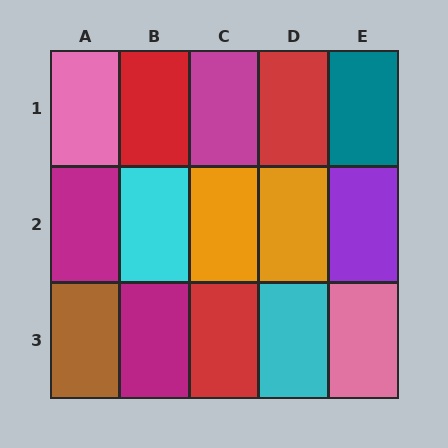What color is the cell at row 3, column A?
Brown.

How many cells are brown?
1 cell is brown.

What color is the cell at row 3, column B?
Magenta.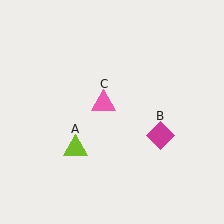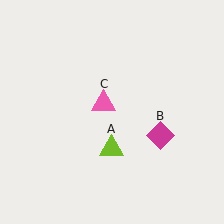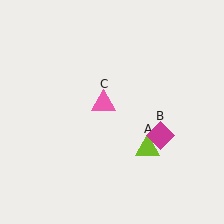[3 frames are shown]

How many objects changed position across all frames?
1 object changed position: lime triangle (object A).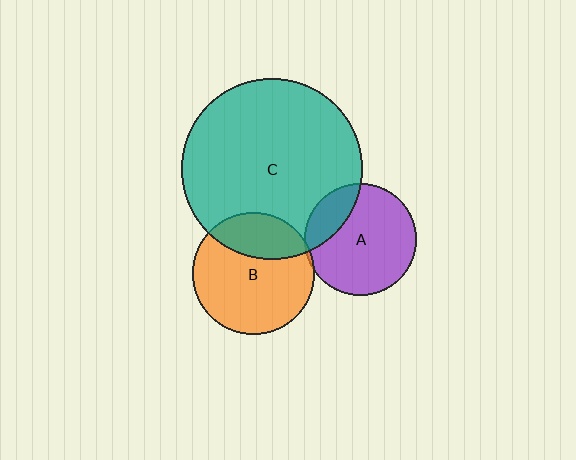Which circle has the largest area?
Circle C (teal).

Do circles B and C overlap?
Yes.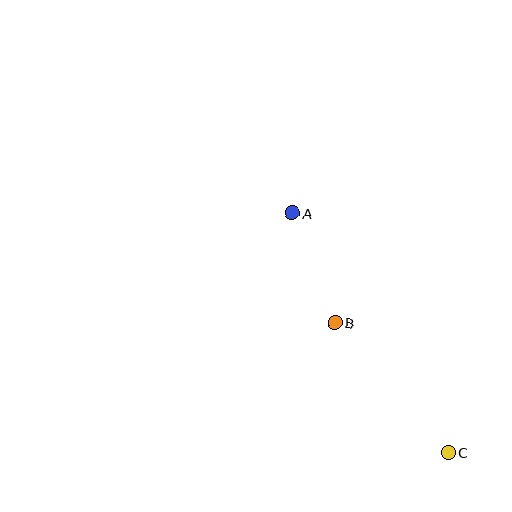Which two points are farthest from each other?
Points A and C are farthest from each other.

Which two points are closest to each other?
Points A and B are closest to each other.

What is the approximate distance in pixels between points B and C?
The distance between B and C is approximately 172 pixels.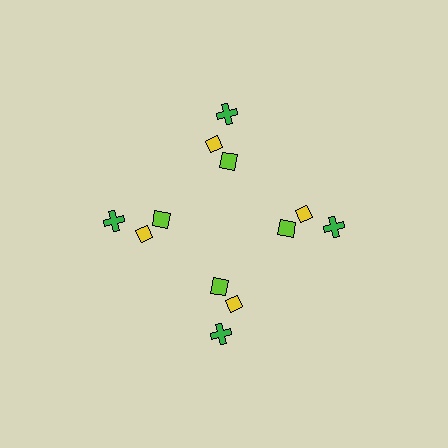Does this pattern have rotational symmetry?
Yes, this pattern has 4-fold rotational symmetry. It looks the same after rotating 90 degrees around the center.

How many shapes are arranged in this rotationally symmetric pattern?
There are 12 shapes, arranged in 4 groups of 3.